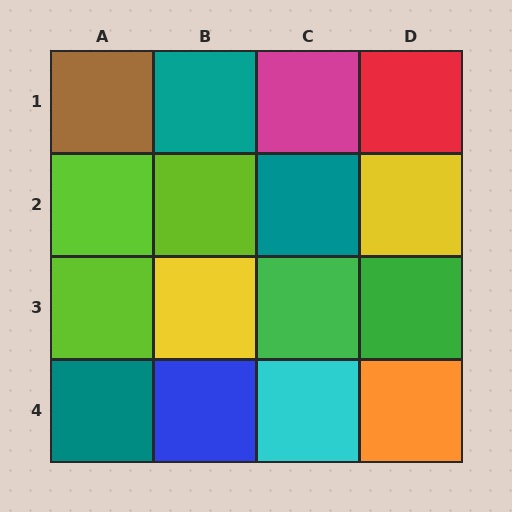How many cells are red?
1 cell is red.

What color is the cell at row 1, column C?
Magenta.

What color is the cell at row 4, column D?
Orange.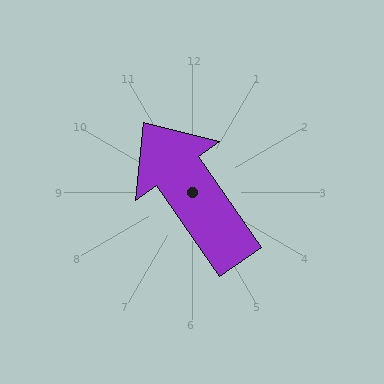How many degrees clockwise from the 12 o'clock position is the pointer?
Approximately 325 degrees.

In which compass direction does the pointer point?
Northwest.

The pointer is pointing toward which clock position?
Roughly 11 o'clock.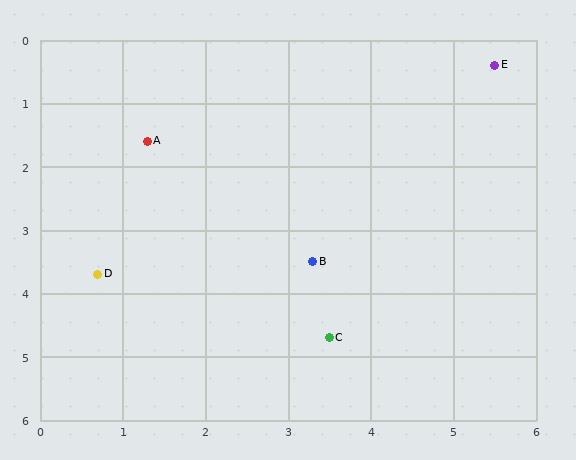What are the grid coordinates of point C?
Point C is at approximately (3.5, 4.7).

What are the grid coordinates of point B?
Point B is at approximately (3.3, 3.5).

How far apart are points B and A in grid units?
Points B and A are about 2.8 grid units apart.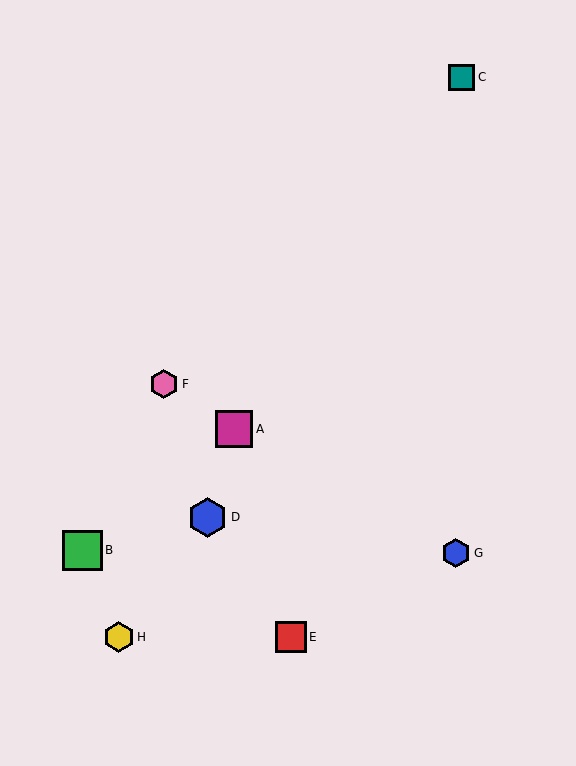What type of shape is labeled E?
Shape E is a red square.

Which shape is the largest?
The blue hexagon (labeled D) is the largest.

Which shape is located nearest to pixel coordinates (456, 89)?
The teal square (labeled C) at (462, 77) is nearest to that location.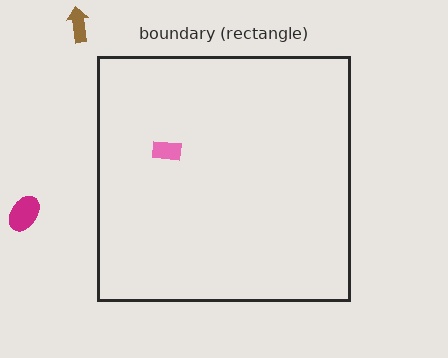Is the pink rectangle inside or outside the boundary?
Inside.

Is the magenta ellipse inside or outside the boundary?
Outside.